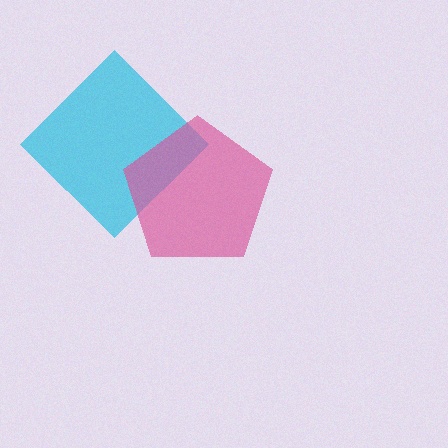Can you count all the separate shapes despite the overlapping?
Yes, there are 2 separate shapes.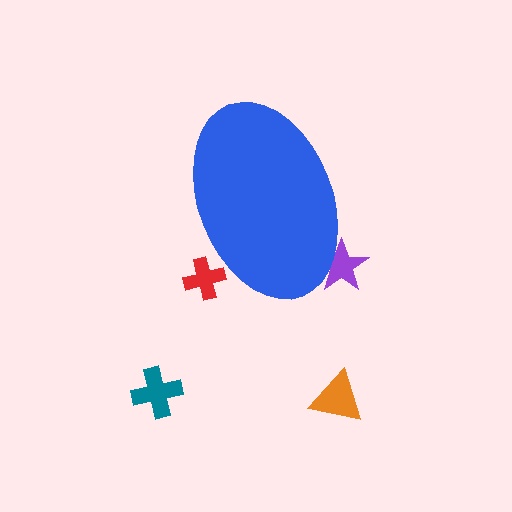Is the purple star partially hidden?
Yes, the purple star is partially hidden behind the blue ellipse.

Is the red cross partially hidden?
Yes, the red cross is partially hidden behind the blue ellipse.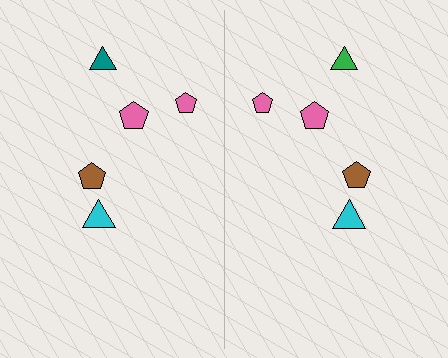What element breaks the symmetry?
The green triangle on the right side breaks the symmetry — its mirror counterpart is teal.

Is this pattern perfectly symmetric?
No, the pattern is not perfectly symmetric. The green triangle on the right side breaks the symmetry — its mirror counterpart is teal.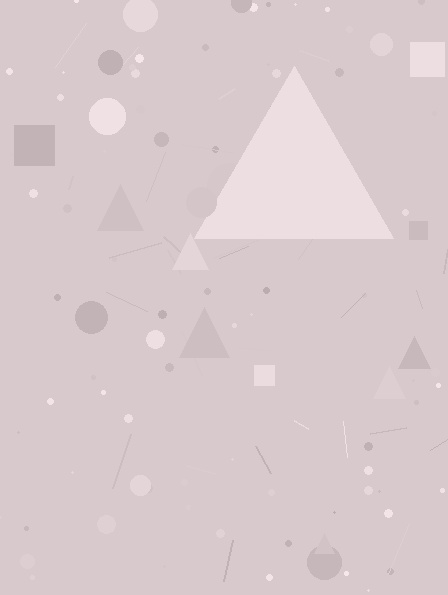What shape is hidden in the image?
A triangle is hidden in the image.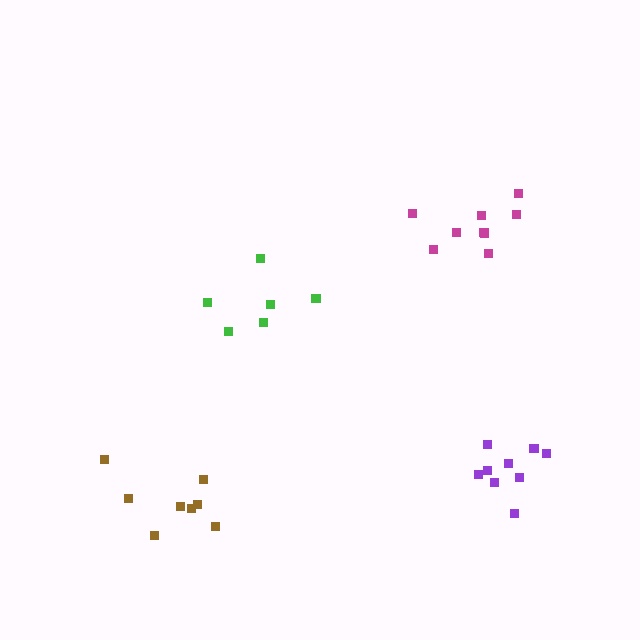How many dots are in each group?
Group 1: 6 dots, Group 2: 8 dots, Group 3: 9 dots, Group 4: 9 dots (32 total).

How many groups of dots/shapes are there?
There are 4 groups.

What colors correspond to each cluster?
The clusters are colored: green, brown, purple, magenta.